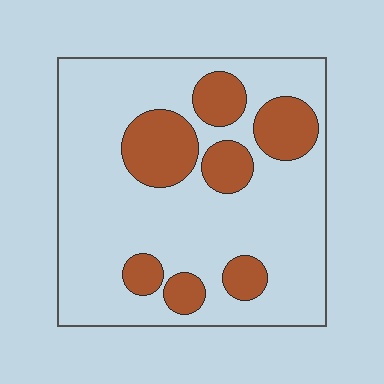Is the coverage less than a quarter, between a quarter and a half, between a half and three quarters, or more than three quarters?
Less than a quarter.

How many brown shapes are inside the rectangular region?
7.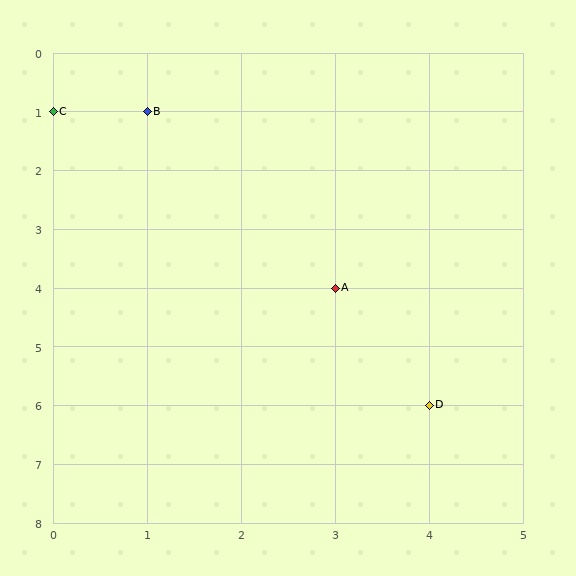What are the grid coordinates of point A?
Point A is at grid coordinates (3, 4).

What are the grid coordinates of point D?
Point D is at grid coordinates (4, 6).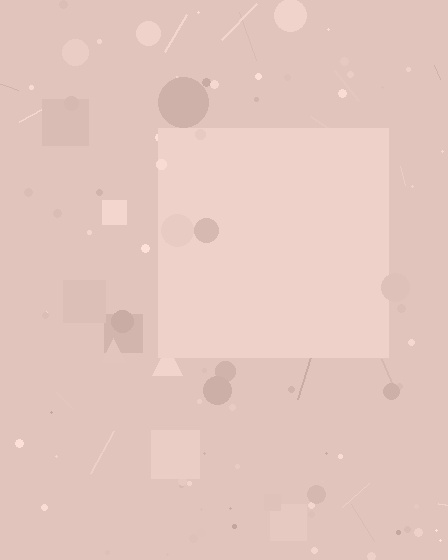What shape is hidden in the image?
A square is hidden in the image.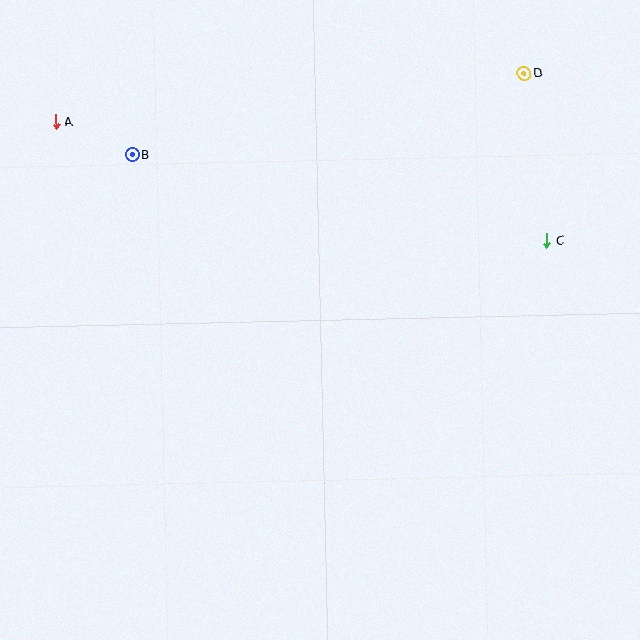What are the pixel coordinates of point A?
Point A is at (56, 122).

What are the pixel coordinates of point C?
Point C is at (547, 240).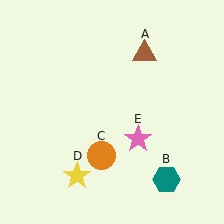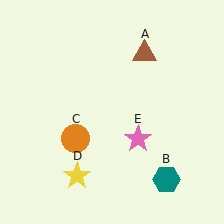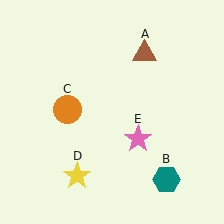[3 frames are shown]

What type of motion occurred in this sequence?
The orange circle (object C) rotated clockwise around the center of the scene.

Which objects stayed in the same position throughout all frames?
Brown triangle (object A) and teal hexagon (object B) and yellow star (object D) and pink star (object E) remained stationary.